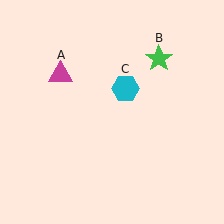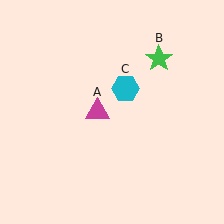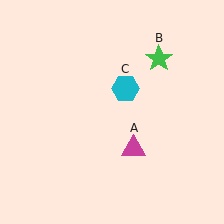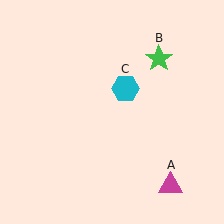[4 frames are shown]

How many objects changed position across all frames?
1 object changed position: magenta triangle (object A).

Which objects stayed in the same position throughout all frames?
Green star (object B) and cyan hexagon (object C) remained stationary.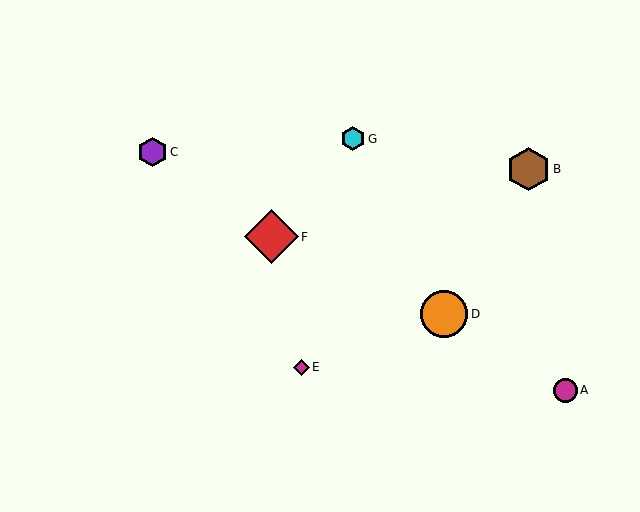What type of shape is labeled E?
Shape E is a magenta diamond.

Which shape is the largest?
The red diamond (labeled F) is the largest.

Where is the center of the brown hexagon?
The center of the brown hexagon is at (528, 169).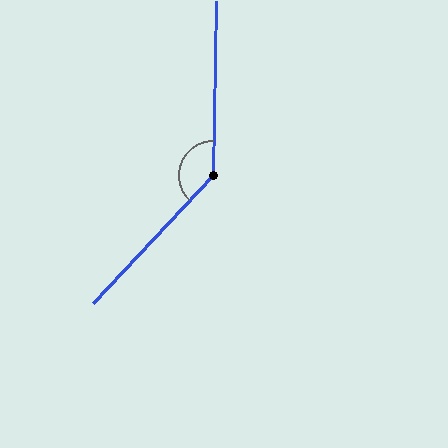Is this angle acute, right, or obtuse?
It is obtuse.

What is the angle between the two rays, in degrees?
Approximately 138 degrees.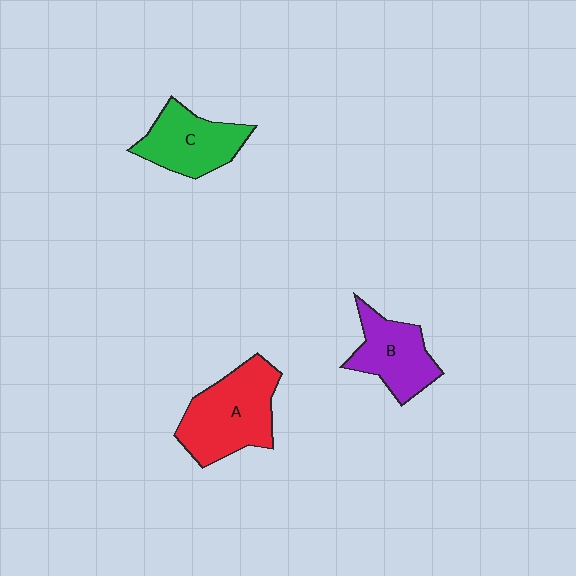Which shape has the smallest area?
Shape B (purple).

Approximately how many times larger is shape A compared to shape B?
Approximately 1.4 times.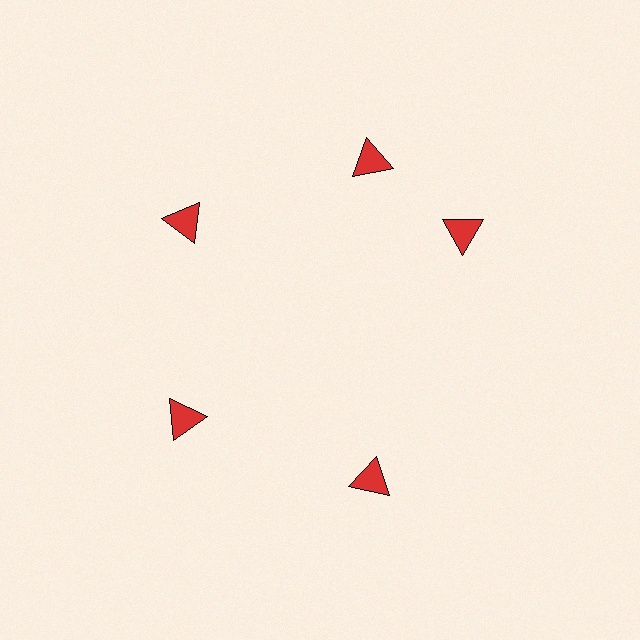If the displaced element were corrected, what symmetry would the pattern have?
It would have 5-fold rotational symmetry — the pattern would map onto itself every 72 degrees.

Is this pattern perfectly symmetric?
No. The 5 red triangles are arranged in a ring, but one element near the 3 o'clock position is rotated out of alignment along the ring, breaking the 5-fold rotational symmetry.